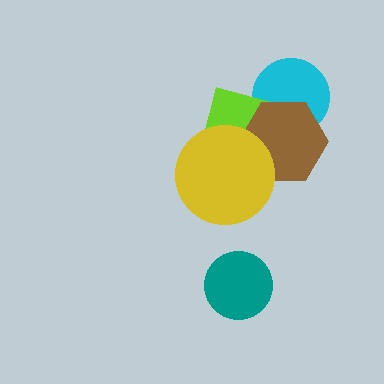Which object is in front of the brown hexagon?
The yellow circle is in front of the brown hexagon.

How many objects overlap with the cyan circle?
2 objects overlap with the cyan circle.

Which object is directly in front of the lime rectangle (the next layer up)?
The brown hexagon is directly in front of the lime rectangle.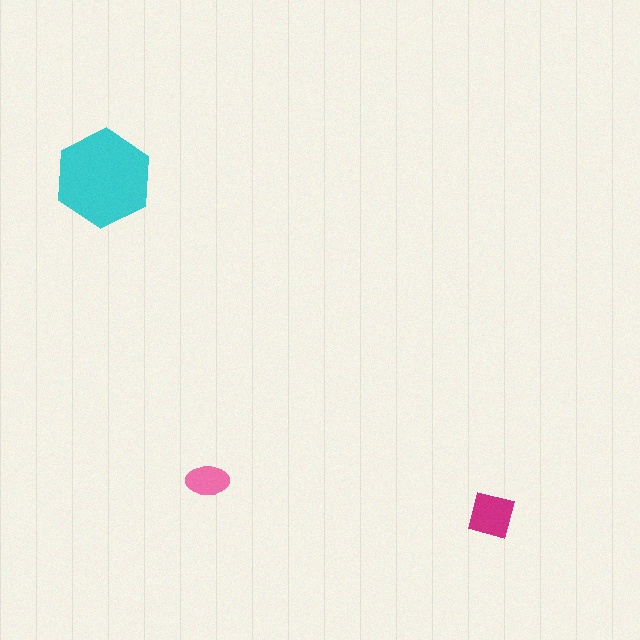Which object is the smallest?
The pink ellipse.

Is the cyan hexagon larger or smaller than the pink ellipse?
Larger.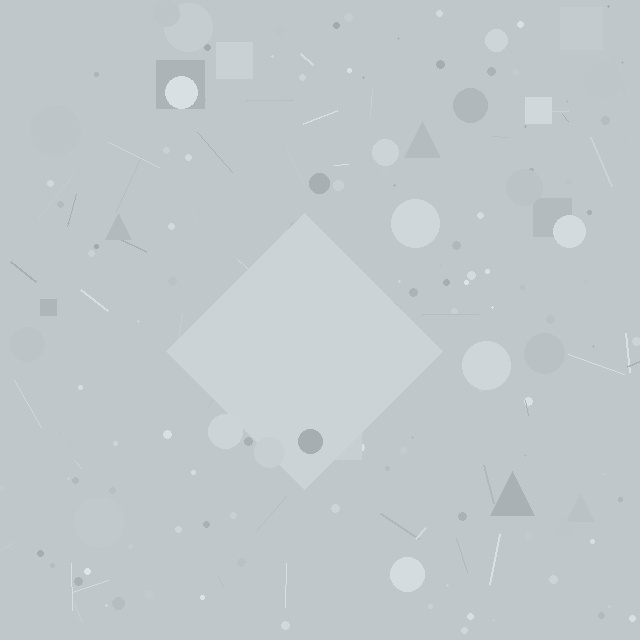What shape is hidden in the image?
A diamond is hidden in the image.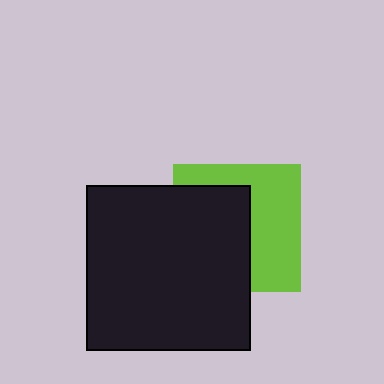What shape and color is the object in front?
The object in front is a black square.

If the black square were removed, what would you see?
You would see the complete lime square.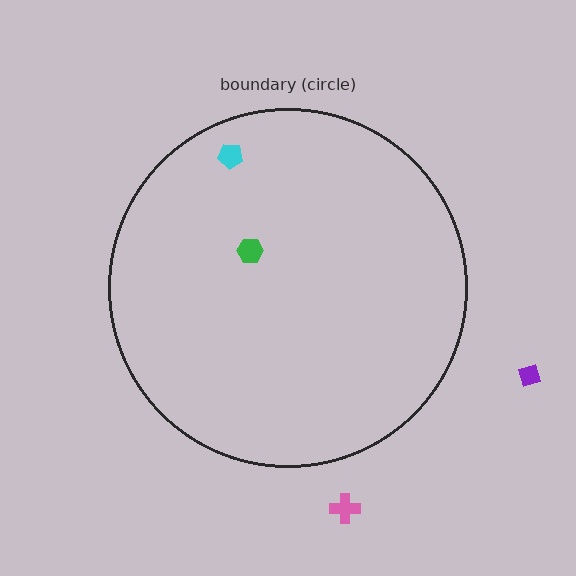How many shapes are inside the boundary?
2 inside, 2 outside.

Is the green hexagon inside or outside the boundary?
Inside.